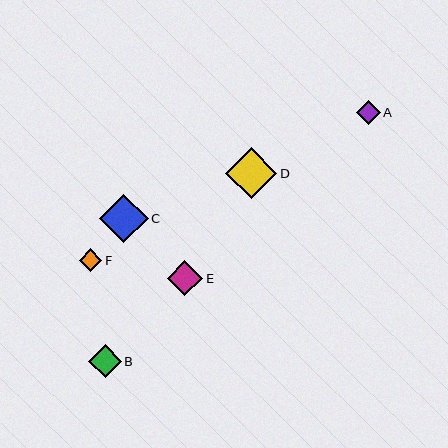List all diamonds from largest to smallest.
From largest to smallest: D, C, E, B, A, F.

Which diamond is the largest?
Diamond D is the largest with a size of approximately 51 pixels.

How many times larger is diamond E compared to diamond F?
Diamond E is approximately 1.6 times the size of diamond F.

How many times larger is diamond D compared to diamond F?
Diamond D is approximately 2.2 times the size of diamond F.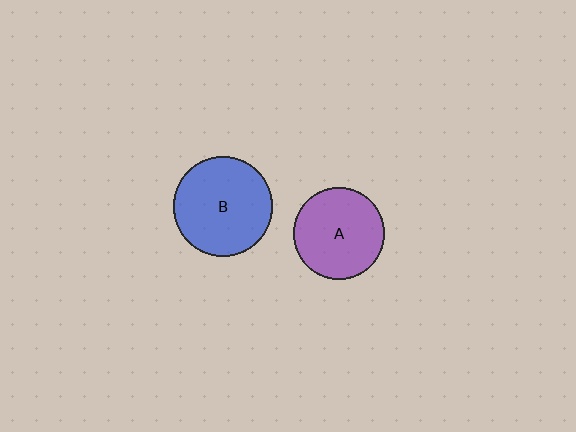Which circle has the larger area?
Circle B (blue).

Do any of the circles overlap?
No, none of the circles overlap.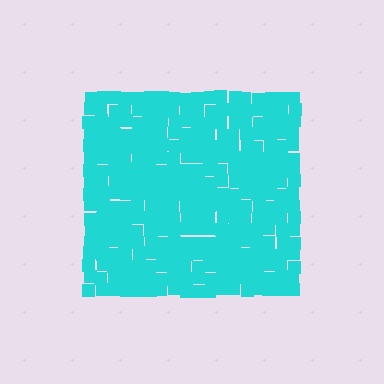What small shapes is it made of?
It is made of small squares.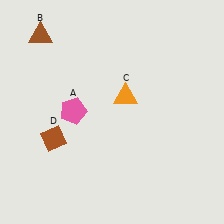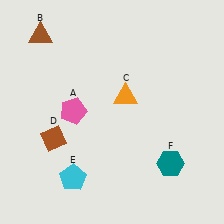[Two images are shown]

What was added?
A cyan pentagon (E), a teal hexagon (F) were added in Image 2.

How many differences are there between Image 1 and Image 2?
There are 2 differences between the two images.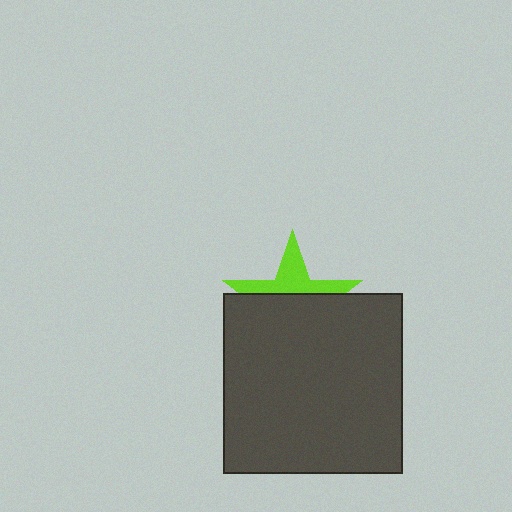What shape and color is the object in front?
The object in front is a dark gray square.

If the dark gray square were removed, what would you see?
You would see the complete lime star.